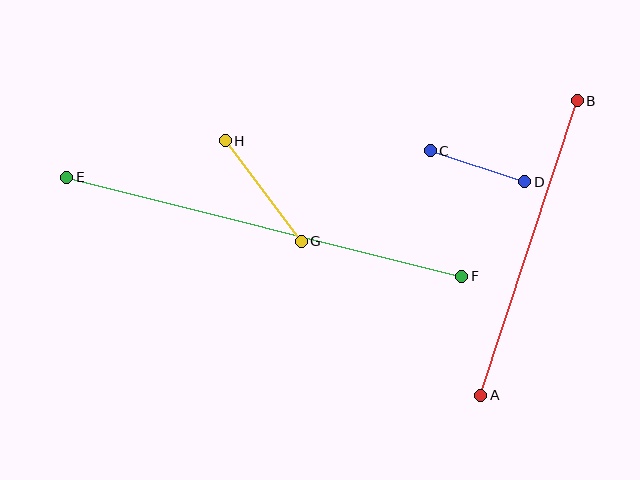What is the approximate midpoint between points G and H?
The midpoint is at approximately (263, 191) pixels.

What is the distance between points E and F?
The distance is approximately 407 pixels.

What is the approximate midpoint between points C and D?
The midpoint is at approximately (477, 166) pixels.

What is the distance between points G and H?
The distance is approximately 126 pixels.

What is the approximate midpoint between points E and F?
The midpoint is at approximately (264, 227) pixels.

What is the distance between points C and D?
The distance is approximately 99 pixels.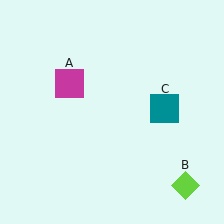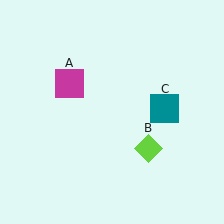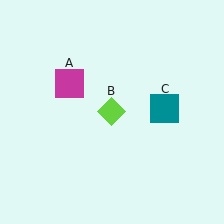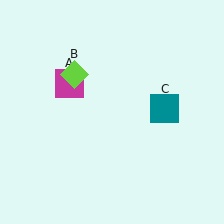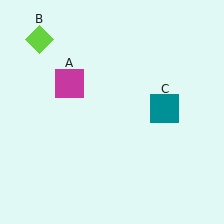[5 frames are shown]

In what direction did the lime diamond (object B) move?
The lime diamond (object B) moved up and to the left.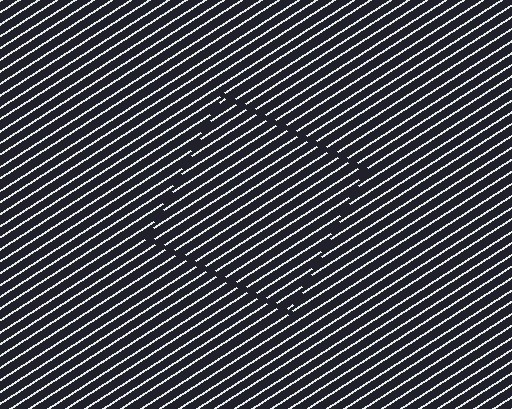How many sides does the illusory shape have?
4 sides — the line-ends trace a square.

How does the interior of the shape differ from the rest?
The interior of the shape contains the same grating, shifted by half a period — the contour is defined by the phase discontinuity where line-ends from the inner and outer gratings abut.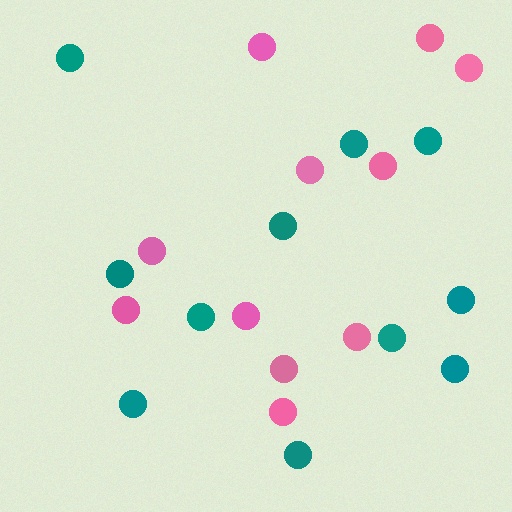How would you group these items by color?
There are 2 groups: one group of pink circles (11) and one group of teal circles (11).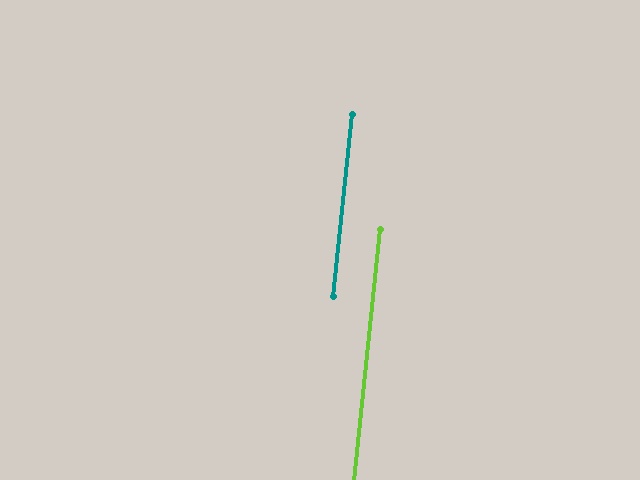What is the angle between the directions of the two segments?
Approximately 0 degrees.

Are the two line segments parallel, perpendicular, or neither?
Parallel — their directions differ by only 0.0°.